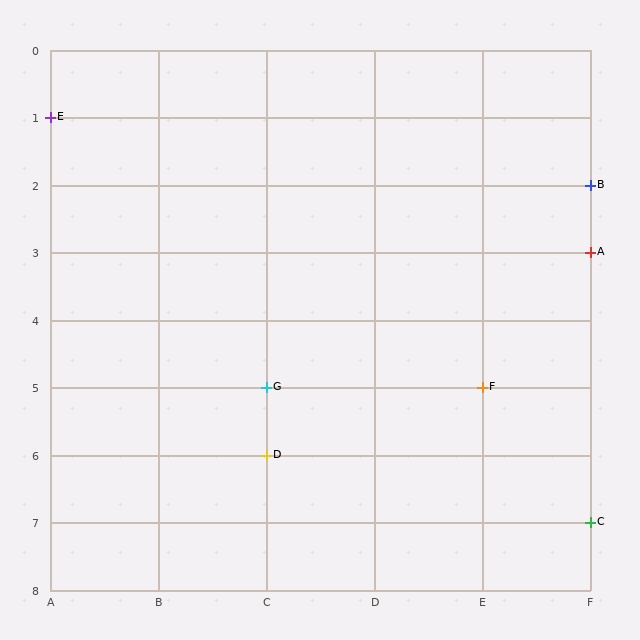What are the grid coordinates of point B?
Point B is at grid coordinates (F, 2).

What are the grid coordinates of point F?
Point F is at grid coordinates (E, 5).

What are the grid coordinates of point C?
Point C is at grid coordinates (F, 7).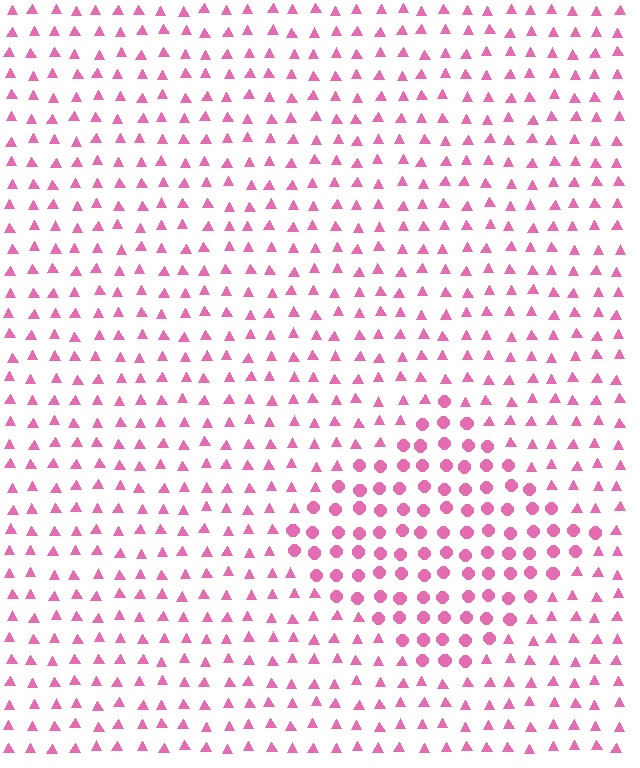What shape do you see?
I see a diamond.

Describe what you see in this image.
The image is filled with small pink elements arranged in a uniform grid. A diamond-shaped region contains circles, while the surrounding area contains triangles. The boundary is defined purely by the change in element shape.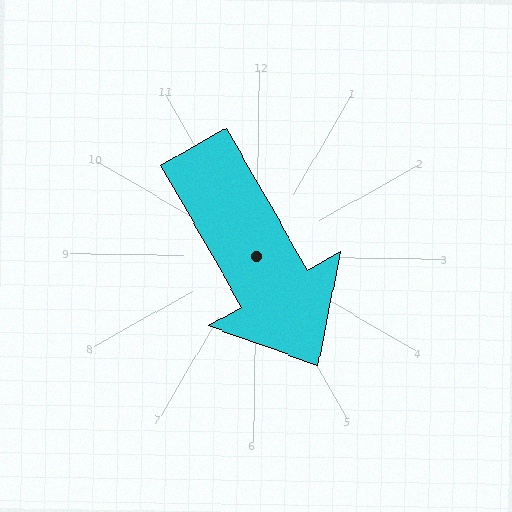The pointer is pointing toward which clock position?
Roughly 5 o'clock.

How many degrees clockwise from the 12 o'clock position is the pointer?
Approximately 150 degrees.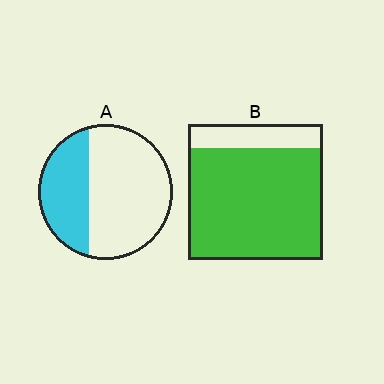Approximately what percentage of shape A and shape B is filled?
A is approximately 35% and B is approximately 80%.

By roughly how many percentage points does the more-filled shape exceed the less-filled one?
By roughly 50 percentage points (B over A).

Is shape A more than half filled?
No.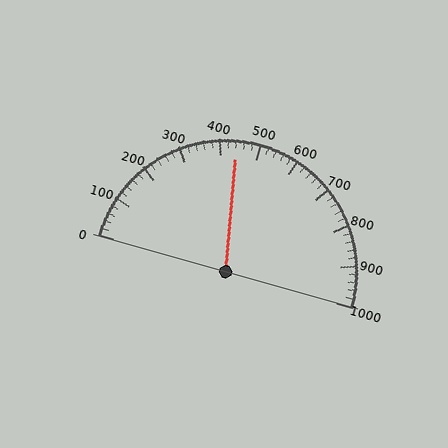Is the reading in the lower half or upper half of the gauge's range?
The reading is in the lower half of the range (0 to 1000).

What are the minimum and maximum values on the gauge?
The gauge ranges from 0 to 1000.